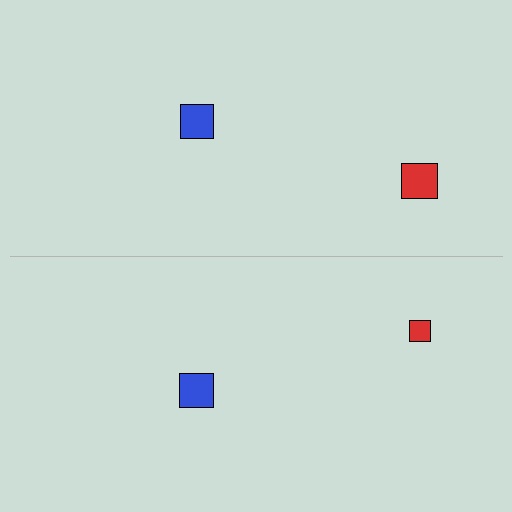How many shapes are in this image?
There are 4 shapes in this image.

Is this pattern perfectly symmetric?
No, the pattern is not perfectly symmetric. The red square on the bottom side has a different size than its mirror counterpart.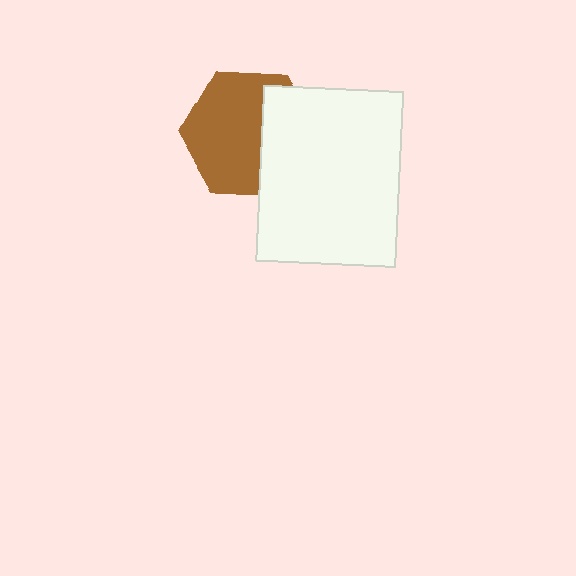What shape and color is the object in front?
The object in front is a white rectangle.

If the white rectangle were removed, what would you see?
You would see the complete brown hexagon.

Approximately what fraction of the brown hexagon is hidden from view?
Roughly 37% of the brown hexagon is hidden behind the white rectangle.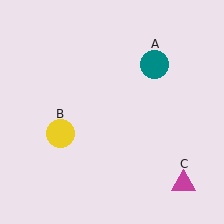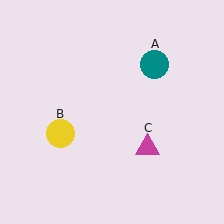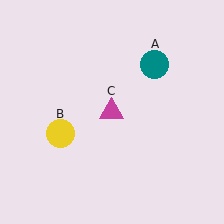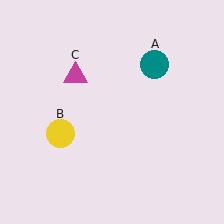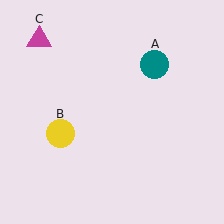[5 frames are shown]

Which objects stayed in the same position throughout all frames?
Teal circle (object A) and yellow circle (object B) remained stationary.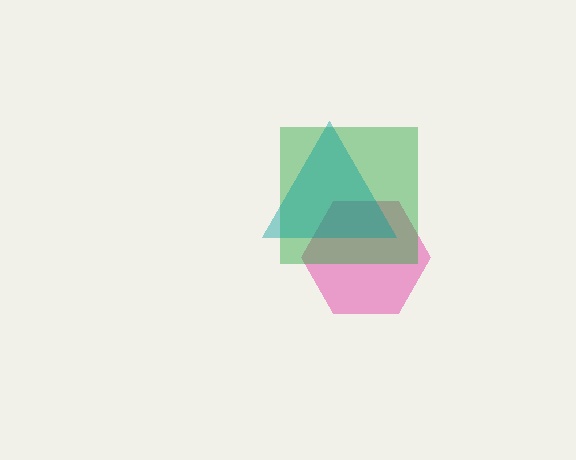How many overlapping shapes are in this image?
There are 3 overlapping shapes in the image.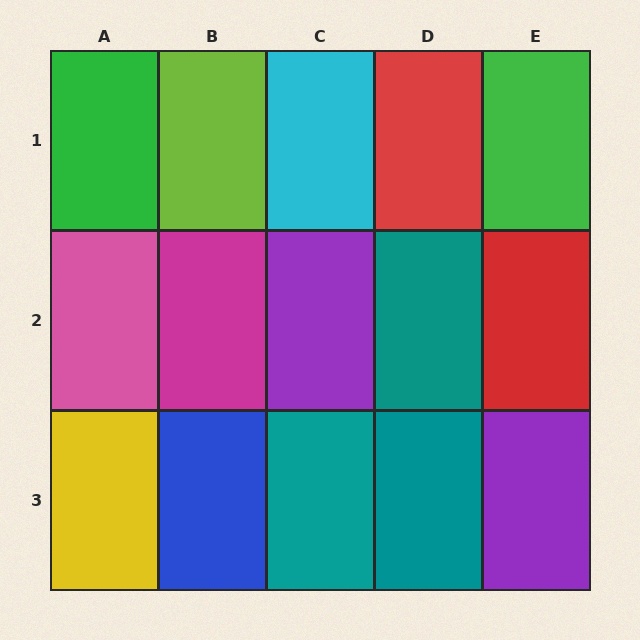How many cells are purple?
2 cells are purple.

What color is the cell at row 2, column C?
Purple.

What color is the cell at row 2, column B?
Magenta.